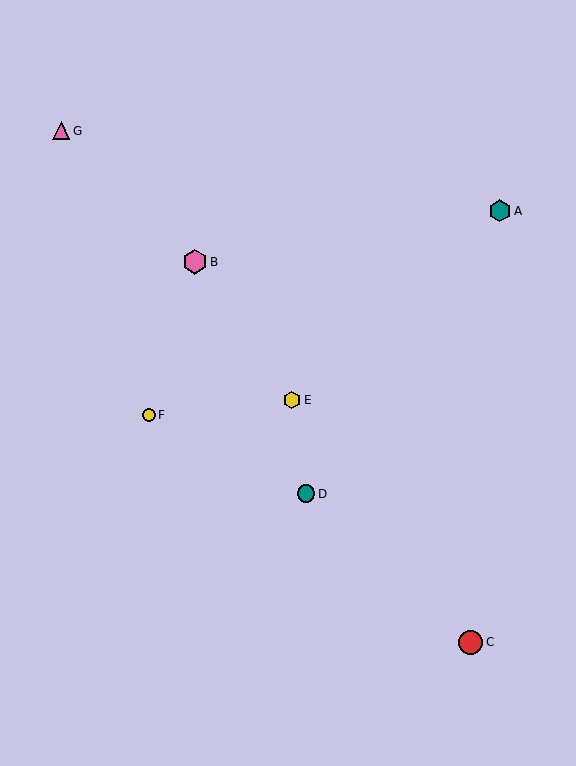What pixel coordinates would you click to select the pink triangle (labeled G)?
Click at (61, 131) to select the pink triangle G.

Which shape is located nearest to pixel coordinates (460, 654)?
The red circle (labeled C) at (471, 643) is nearest to that location.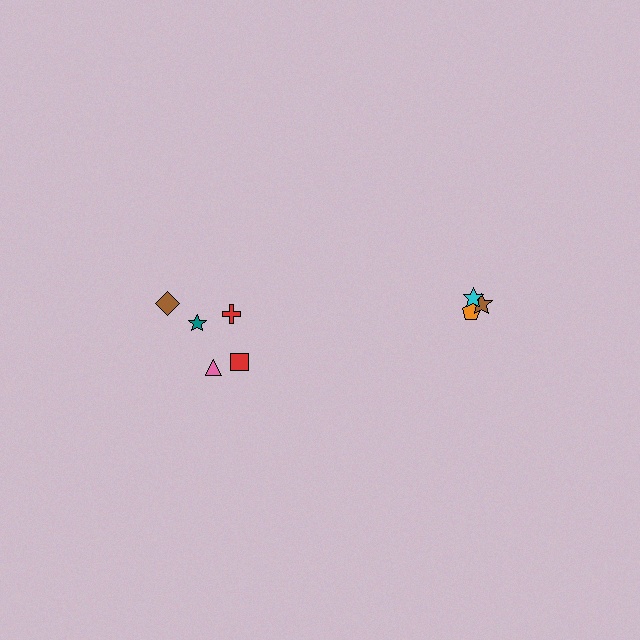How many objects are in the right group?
There are 3 objects.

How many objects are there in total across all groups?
There are 8 objects.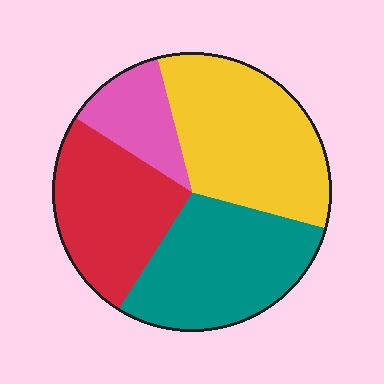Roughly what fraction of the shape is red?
Red covers roughly 25% of the shape.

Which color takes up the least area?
Pink, at roughly 10%.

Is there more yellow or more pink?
Yellow.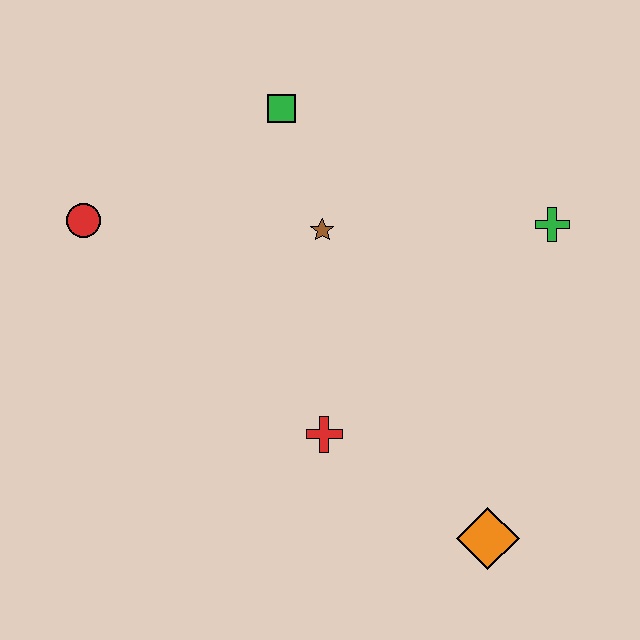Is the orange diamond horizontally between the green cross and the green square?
Yes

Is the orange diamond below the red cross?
Yes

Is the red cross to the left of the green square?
No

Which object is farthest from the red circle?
The orange diamond is farthest from the red circle.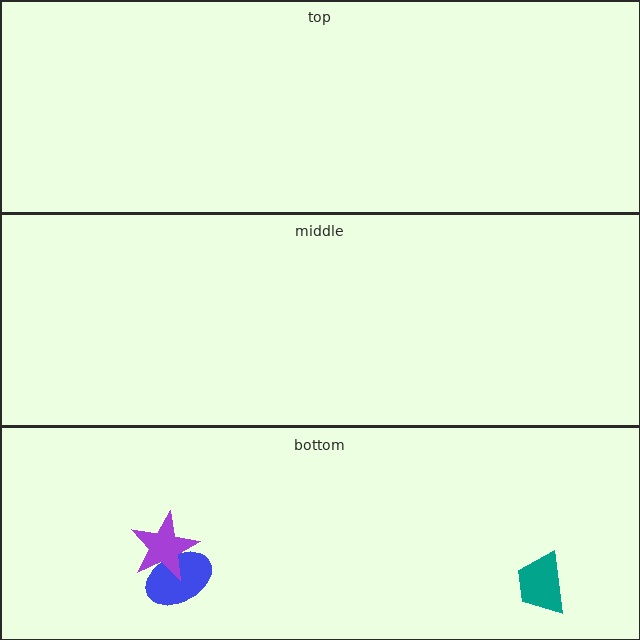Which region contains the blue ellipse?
The bottom region.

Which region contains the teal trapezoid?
The bottom region.